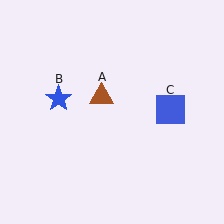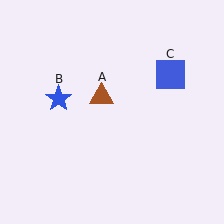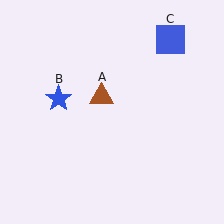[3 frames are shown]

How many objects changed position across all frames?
1 object changed position: blue square (object C).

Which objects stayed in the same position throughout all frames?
Brown triangle (object A) and blue star (object B) remained stationary.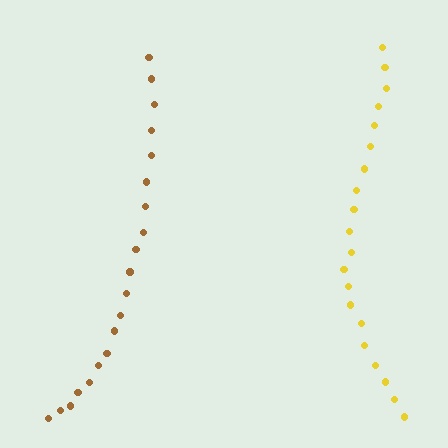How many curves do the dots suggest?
There are 2 distinct paths.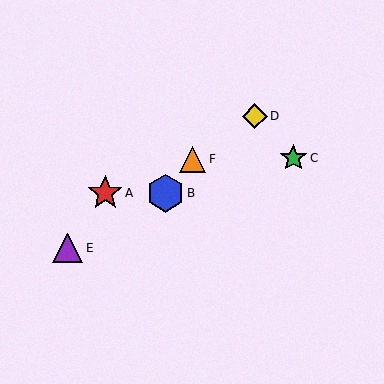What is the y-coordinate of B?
Object B is at y≈193.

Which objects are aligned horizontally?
Objects A, B are aligned horizontally.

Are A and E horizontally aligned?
No, A is at y≈193 and E is at y≈248.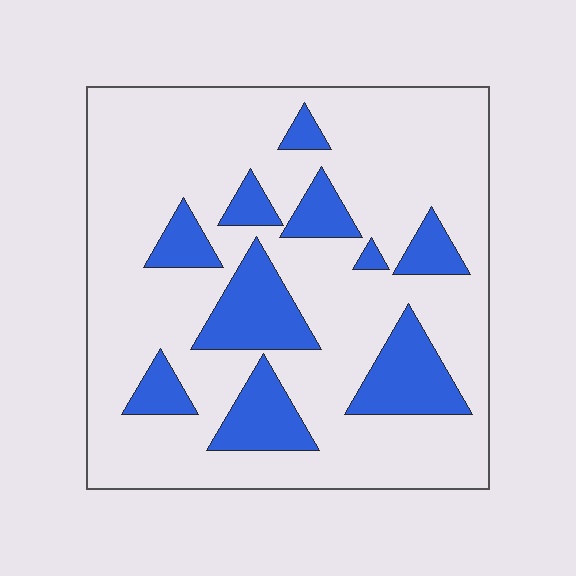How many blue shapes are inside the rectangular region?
10.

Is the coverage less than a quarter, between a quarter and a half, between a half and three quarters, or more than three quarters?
Less than a quarter.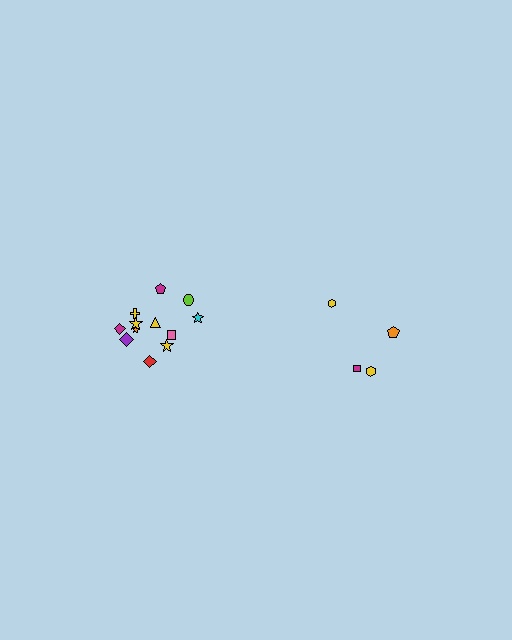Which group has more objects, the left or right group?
The left group.